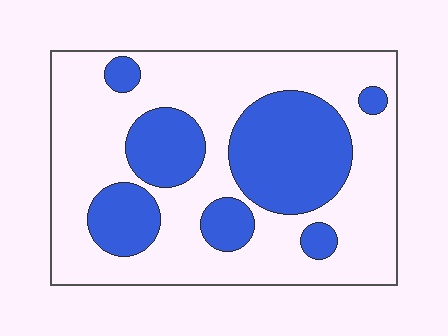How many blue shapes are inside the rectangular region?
7.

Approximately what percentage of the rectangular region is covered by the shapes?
Approximately 35%.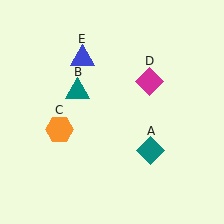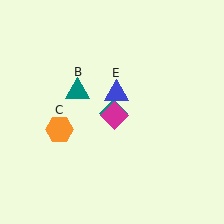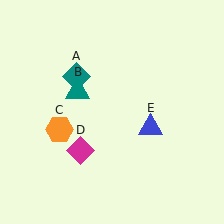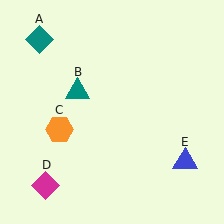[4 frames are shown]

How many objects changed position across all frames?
3 objects changed position: teal diamond (object A), magenta diamond (object D), blue triangle (object E).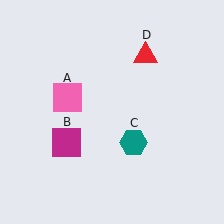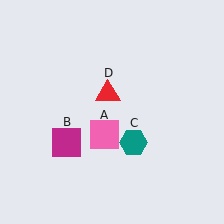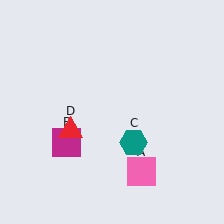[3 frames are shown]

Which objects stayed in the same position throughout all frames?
Magenta square (object B) and teal hexagon (object C) remained stationary.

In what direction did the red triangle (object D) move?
The red triangle (object D) moved down and to the left.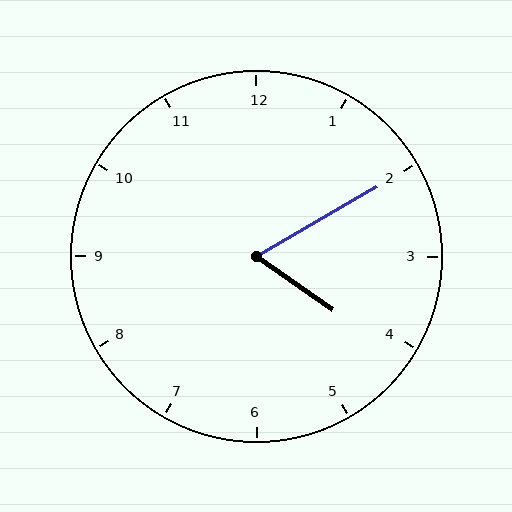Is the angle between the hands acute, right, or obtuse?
It is acute.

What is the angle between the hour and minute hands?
Approximately 65 degrees.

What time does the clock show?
4:10.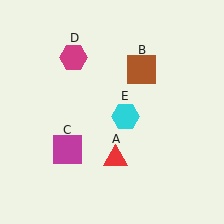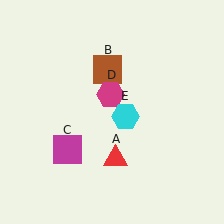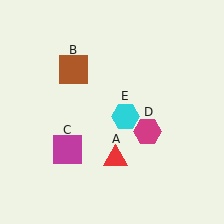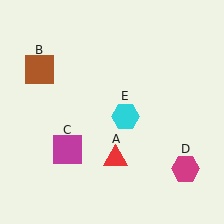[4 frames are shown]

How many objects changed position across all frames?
2 objects changed position: brown square (object B), magenta hexagon (object D).